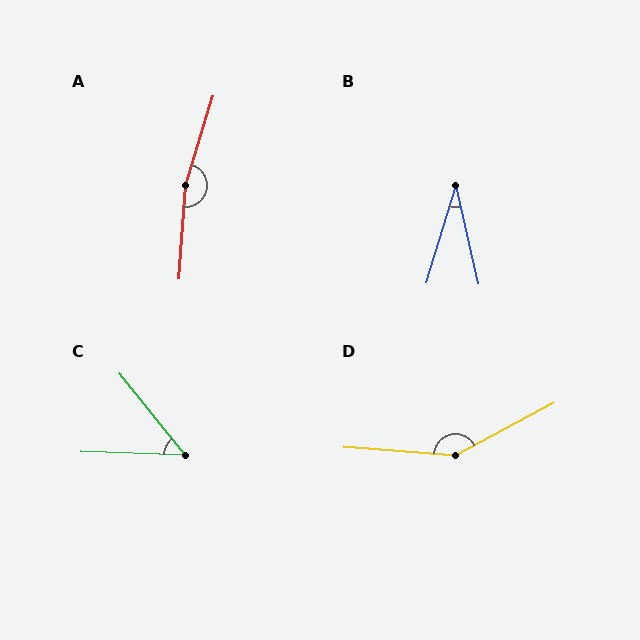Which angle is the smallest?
B, at approximately 29 degrees.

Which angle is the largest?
A, at approximately 167 degrees.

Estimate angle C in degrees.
Approximately 49 degrees.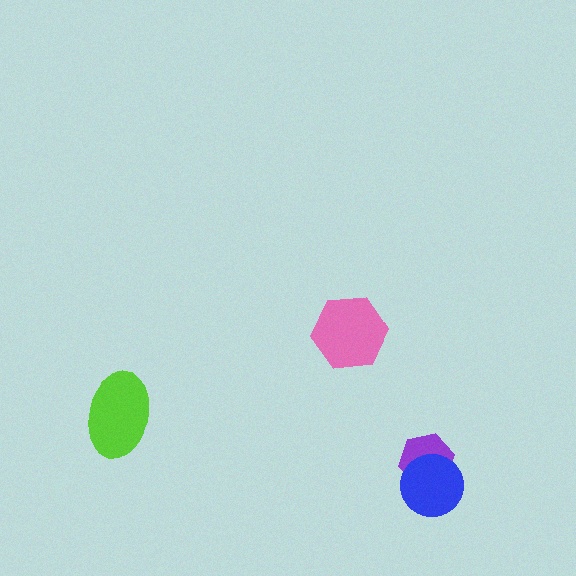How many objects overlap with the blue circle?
1 object overlaps with the blue circle.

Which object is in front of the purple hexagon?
The blue circle is in front of the purple hexagon.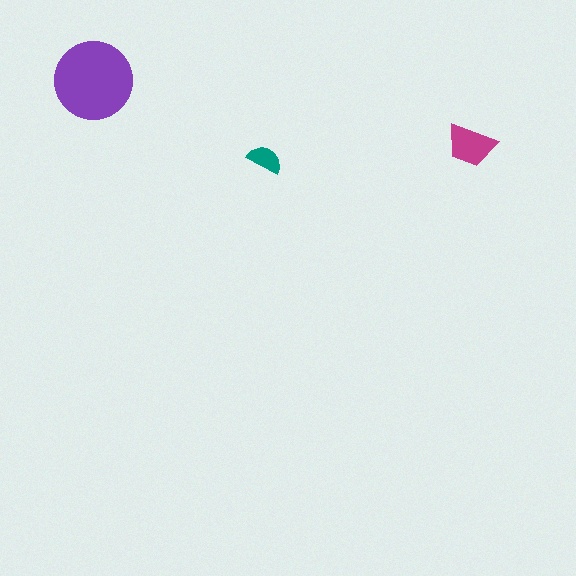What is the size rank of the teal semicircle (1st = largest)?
3rd.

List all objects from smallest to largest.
The teal semicircle, the magenta trapezoid, the purple circle.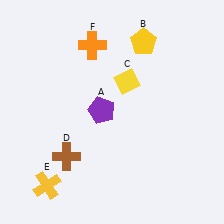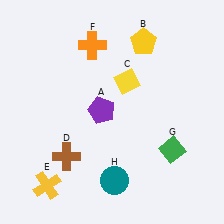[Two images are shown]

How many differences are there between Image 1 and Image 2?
There are 2 differences between the two images.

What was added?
A green diamond (G), a teal circle (H) were added in Image 2.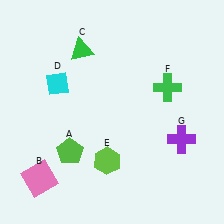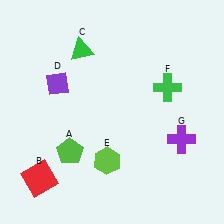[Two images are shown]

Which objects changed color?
B changed from pink to red. D changed from cyan to purple.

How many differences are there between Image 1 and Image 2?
There are 2 differences between the two images.